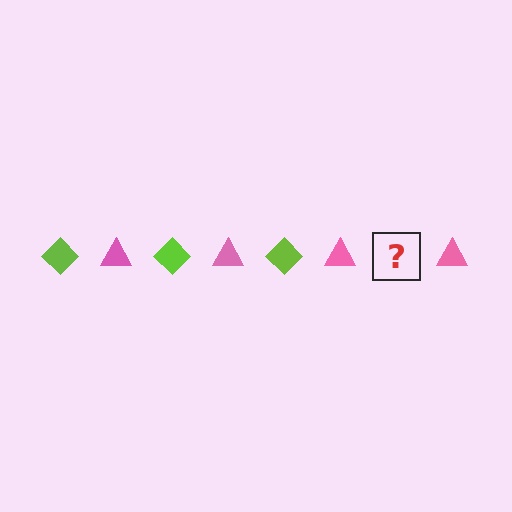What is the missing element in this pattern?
The missing element is a lime diamond.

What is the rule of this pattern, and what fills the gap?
The rule is that the pattern alternates between lime diamond and pink triangle. The gap should be filled with a lime diamond.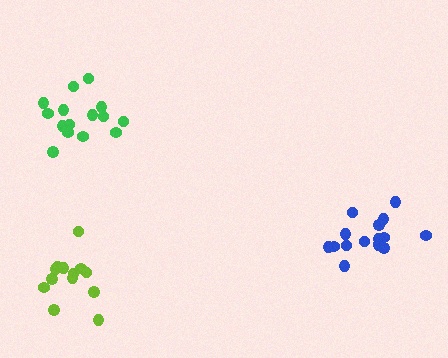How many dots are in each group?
Group 1: 13 dots, Group 2: 16 dots, Group 3: 15 dots (44 total).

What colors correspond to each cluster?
The clusters are colored: lime, blue, green.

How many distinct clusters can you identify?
There are 3 distinct clusters.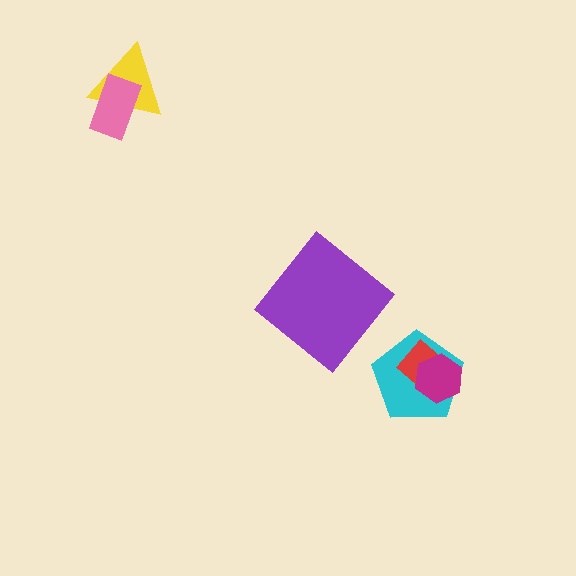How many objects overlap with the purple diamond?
0 objects overlap with the purple diamond.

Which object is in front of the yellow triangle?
The pink rectangle is in front of the yellow triangle.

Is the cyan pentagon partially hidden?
Yes, it is partially covered by another shape.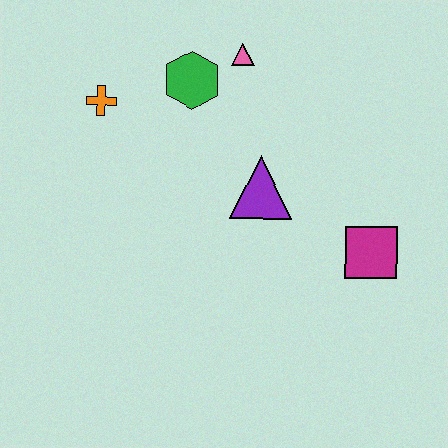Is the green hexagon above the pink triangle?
No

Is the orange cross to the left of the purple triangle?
Yes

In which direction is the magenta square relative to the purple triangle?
The magenta square is to the right of the purple triangle.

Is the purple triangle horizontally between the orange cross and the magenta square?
Yes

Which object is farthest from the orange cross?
The magenta square is farthest from the orange cross.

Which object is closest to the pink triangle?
The green hexagon is closest to the pink triangle.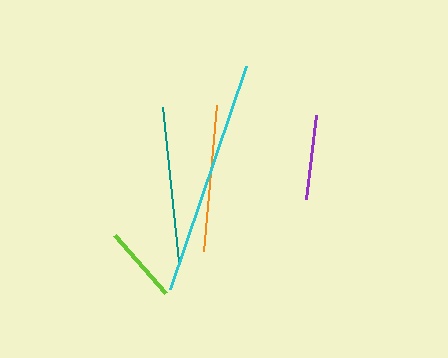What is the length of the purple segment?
The purple segment is approximately 85 pixels long.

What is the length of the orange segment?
The orange segment is approximately 146 pixels long.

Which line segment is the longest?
The cyan line is the longest at approximately 236 pixels.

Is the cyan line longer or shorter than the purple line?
The cyan line is longer than the purple line.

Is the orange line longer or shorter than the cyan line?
The cyan line is longer than the orange line.